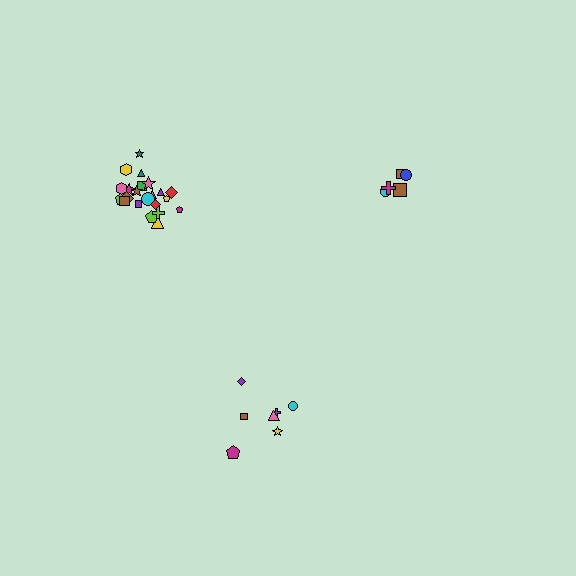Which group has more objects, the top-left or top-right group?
The top-left group.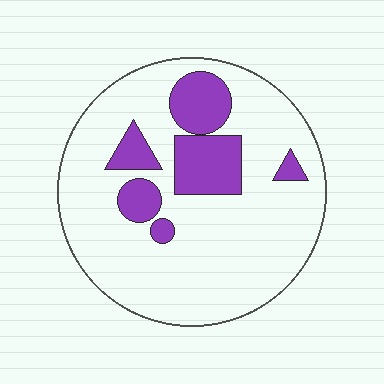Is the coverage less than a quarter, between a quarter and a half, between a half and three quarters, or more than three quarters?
Less than a quarter.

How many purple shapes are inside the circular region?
6.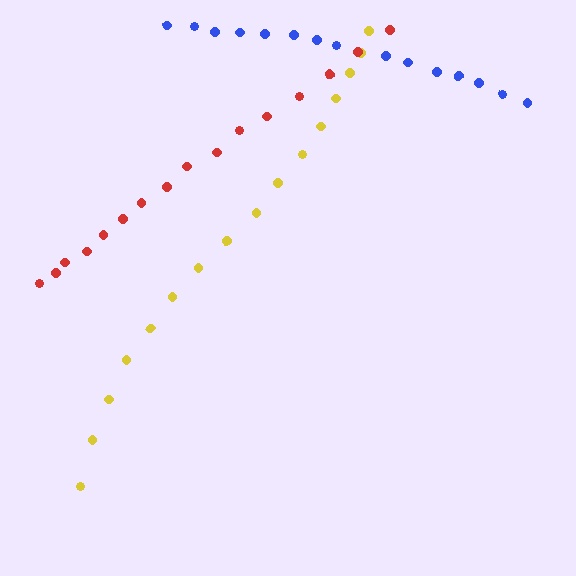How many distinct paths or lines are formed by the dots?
There are 3 distinct paths.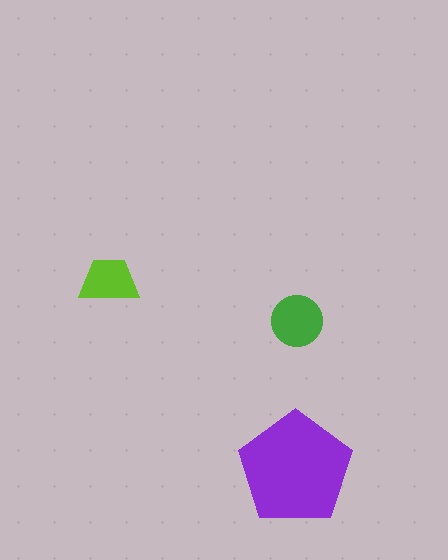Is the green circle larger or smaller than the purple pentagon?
Smaller.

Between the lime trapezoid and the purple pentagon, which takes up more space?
The purple pentagon.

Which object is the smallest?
The lime trapezoid.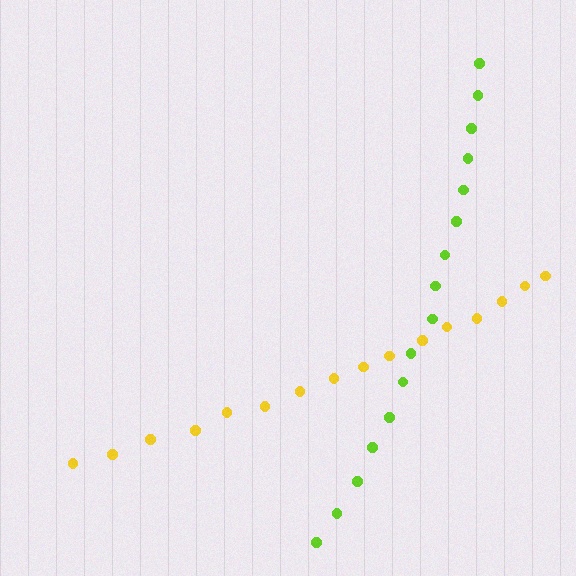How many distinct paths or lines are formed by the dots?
There are 2 distinct paths.